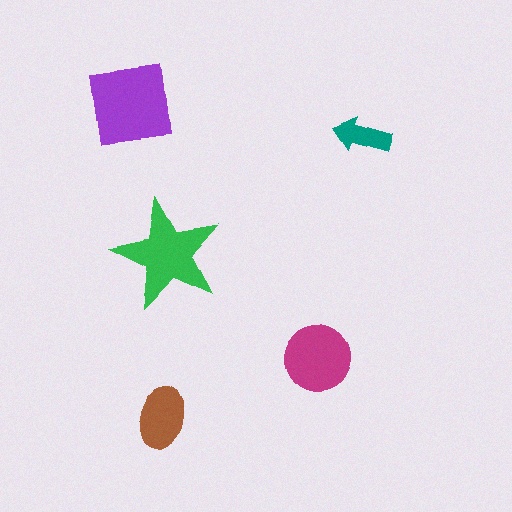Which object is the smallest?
The teal arrow.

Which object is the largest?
The purple square.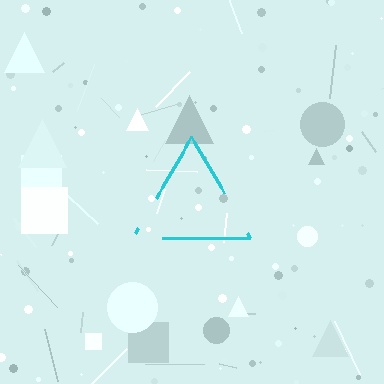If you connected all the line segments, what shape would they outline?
They would outline a triangle.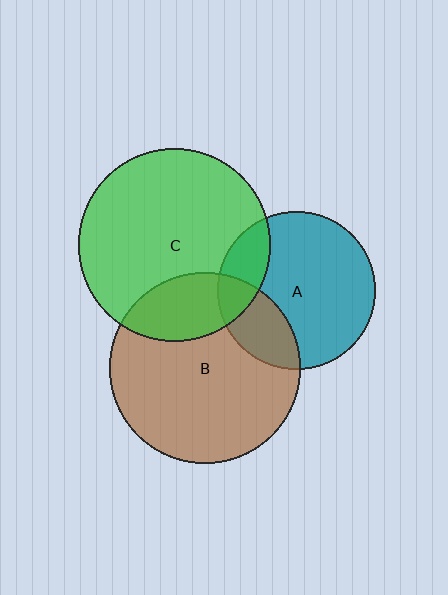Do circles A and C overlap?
Yes.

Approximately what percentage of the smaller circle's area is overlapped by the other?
Approximately 20%.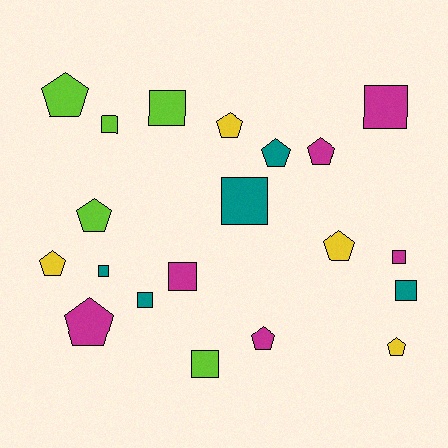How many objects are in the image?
There are 20 objects.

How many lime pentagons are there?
There are 2 lime pentagons.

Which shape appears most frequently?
Pentagon, with 10 objects.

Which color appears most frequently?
Magenta, with 6 objects.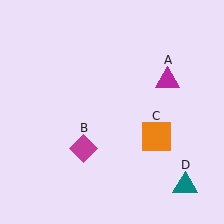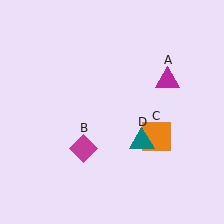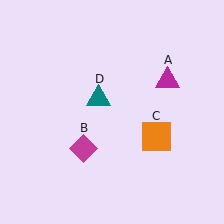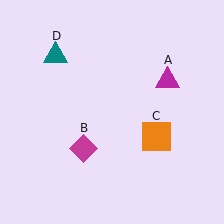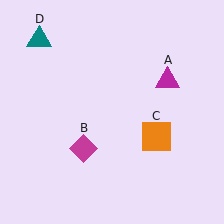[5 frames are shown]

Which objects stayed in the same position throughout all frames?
Magenta triangle (object A) and magenta diamond (object B) and orange square (object C) remained stationary.